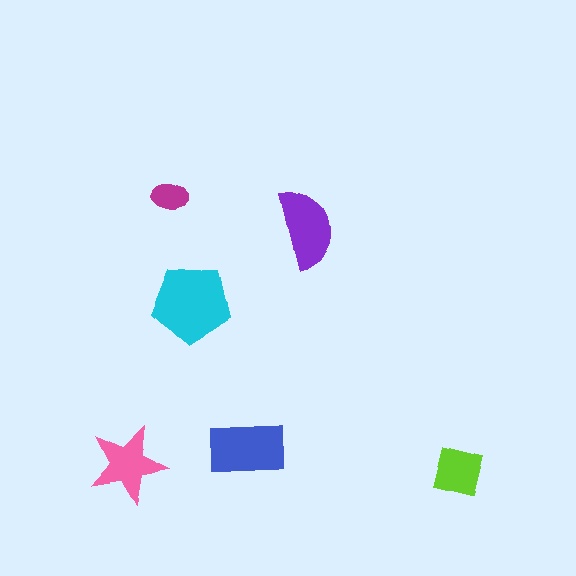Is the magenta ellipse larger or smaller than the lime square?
Smaller.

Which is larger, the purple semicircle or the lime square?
The purple semicircle.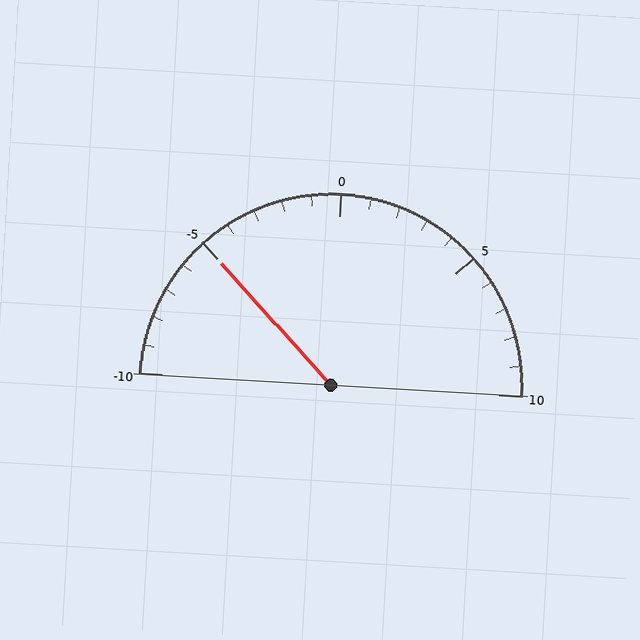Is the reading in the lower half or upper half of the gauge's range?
The reading is in the lower half of the range (-10 to 10).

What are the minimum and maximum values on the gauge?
The gauge ranges from -10 to 10.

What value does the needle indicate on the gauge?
The needle indicates approximately -5.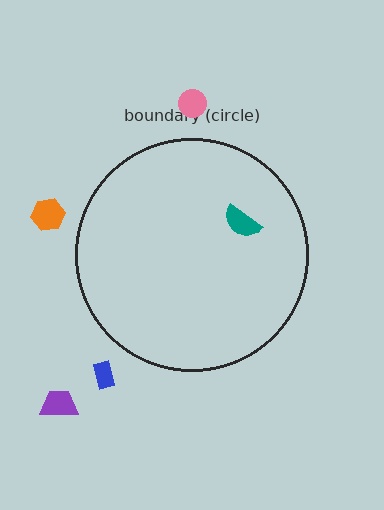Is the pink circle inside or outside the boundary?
Outside.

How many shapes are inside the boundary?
1 inside, 4 outside.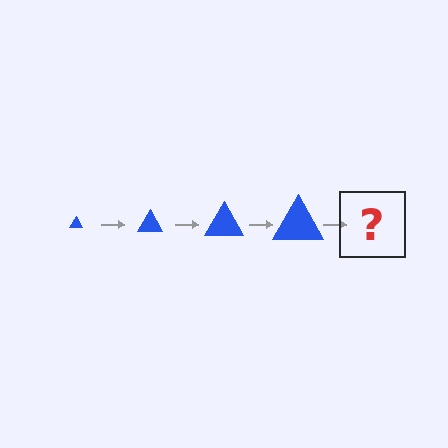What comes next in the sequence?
The next element should be a blue triangle, larger than the previous one.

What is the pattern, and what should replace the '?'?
The pattern is that the triangle gets progressively larger each step. The '?' should be a blue triangle, larger than the previous one.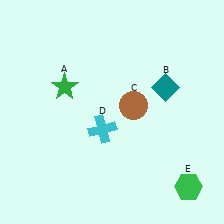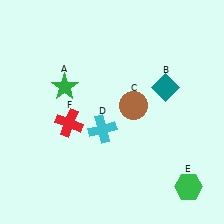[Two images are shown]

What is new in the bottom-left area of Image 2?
A red cross (F) was added in the bottom-left area of Image 2.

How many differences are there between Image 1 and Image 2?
There is 1 difference between the two images.